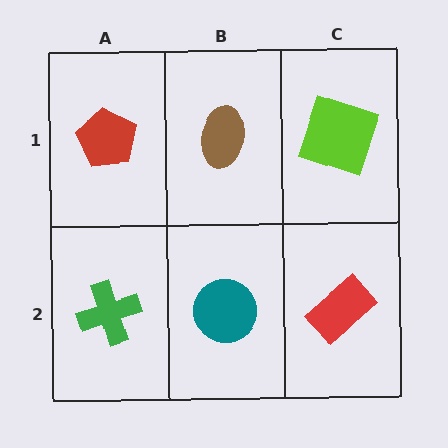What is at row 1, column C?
A lime square.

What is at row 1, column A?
A red pentagon.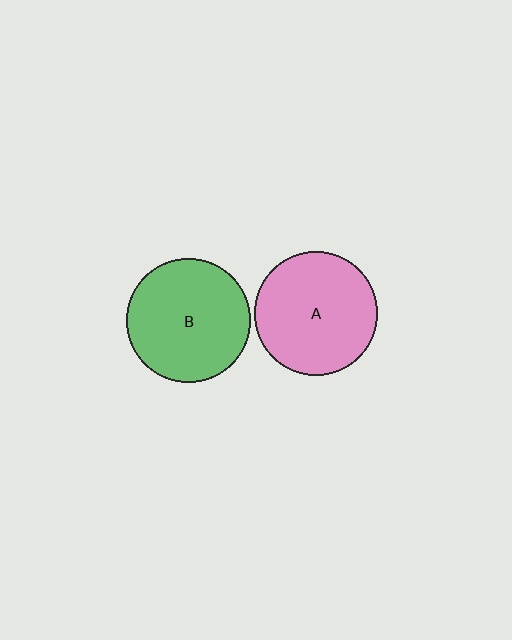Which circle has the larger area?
Circle B (green).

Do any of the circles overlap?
No, none of the circles overlap.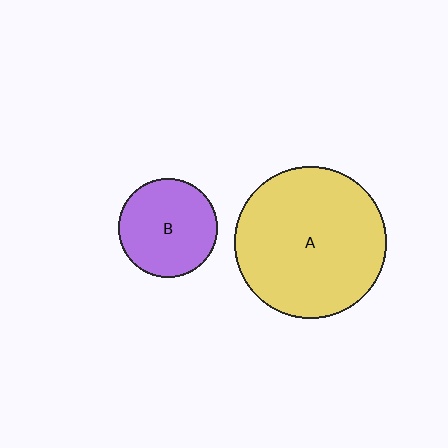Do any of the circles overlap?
No, none of the circles overlap.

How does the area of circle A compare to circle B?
Approximately 2.4 times.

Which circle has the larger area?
Circle A (yellow).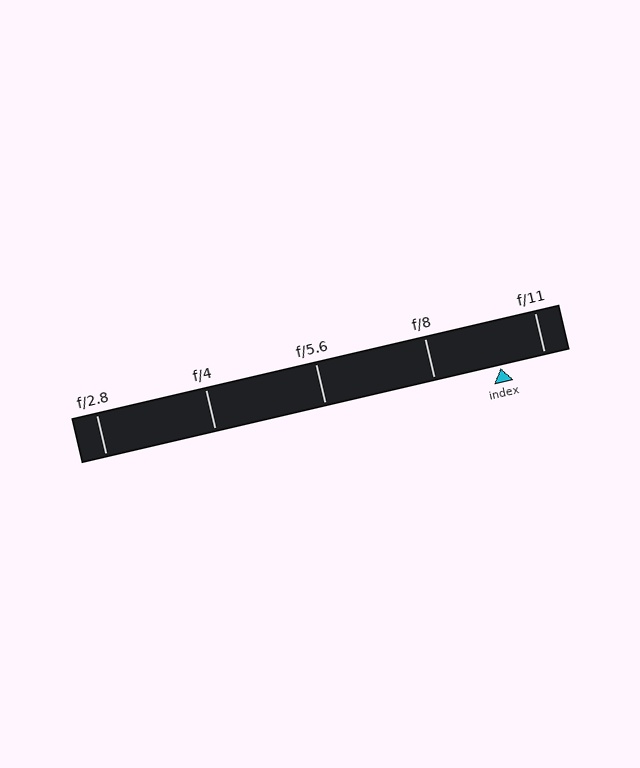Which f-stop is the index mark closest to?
The index mark is closest to f/11.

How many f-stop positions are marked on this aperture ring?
There are 5 f-stop positions marked.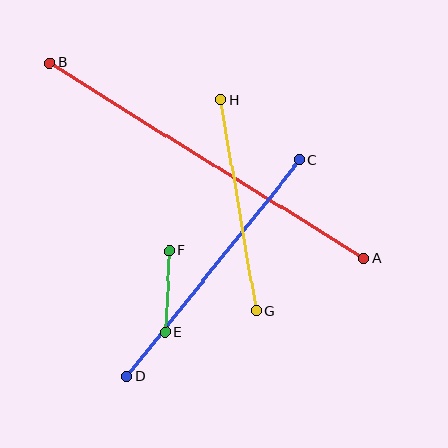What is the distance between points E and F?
The distance is approximately 82 pixels.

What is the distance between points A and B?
The distance is approximately 371 pixels.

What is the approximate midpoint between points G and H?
The midpoint is at approximately (238, 205) pixels.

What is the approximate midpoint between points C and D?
The midpoint is at approximately (214, 268) pixels.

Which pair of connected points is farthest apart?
Points A and B are farthest apart.